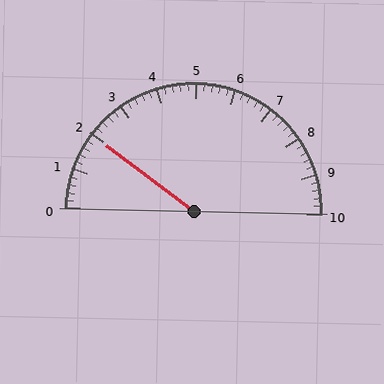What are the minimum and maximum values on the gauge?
The gauge ranges from 0 to 10.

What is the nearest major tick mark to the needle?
The nearest major tick mark is 2.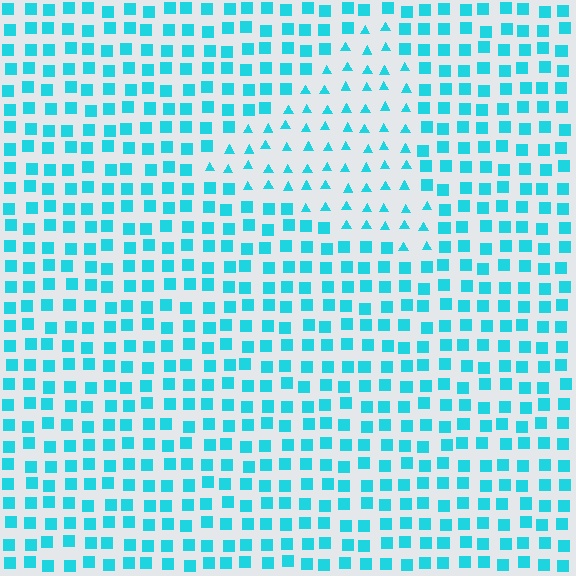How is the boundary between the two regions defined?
The boundary is defined by a change in element shape: triangles inside vs. squares outside. All elements share the same color and spacing.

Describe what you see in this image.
The image is filled with small cyan elements arranged in a uniform grid. A triangle-shaped region contains triangles, while the surrounding area contains squares. The boundary is defined purely by the change in element shape.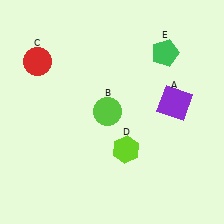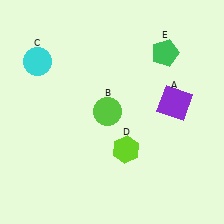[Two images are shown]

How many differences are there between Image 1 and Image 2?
There is 1 difference between the two images.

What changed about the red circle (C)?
In Image 1, C is red. In Image 2, it changed to cyan.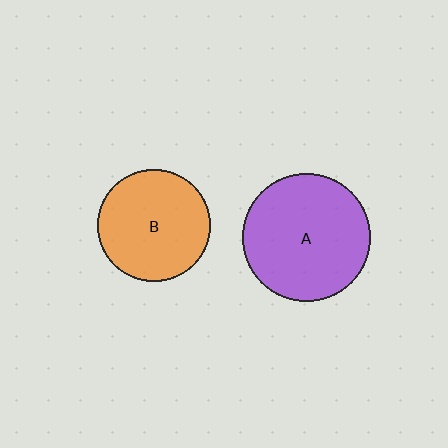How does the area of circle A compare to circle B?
Approximately 1.3 times.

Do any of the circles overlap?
No, none of the circles overlap.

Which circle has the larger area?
Circle A (purple).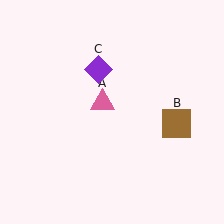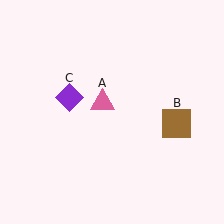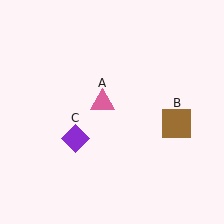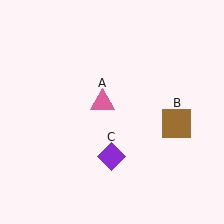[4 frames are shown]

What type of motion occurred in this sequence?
The purple diamond (object C) rotated counterclockwise around the center of the scene.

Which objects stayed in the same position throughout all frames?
Pink triangle (object A) and brown square (object B) remained stationary.